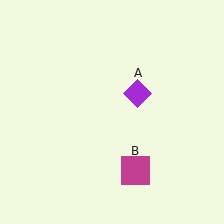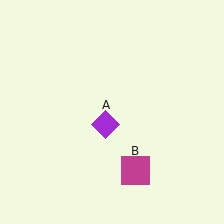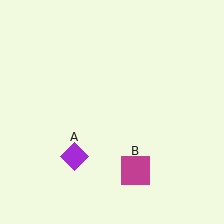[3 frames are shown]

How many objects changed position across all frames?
1 object changed position: purple diamond (object A).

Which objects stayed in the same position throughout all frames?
Magenta square (object B) remained stationary.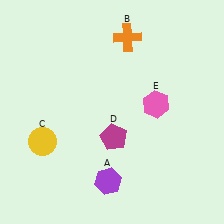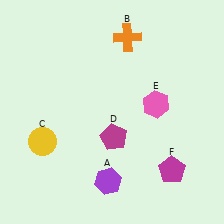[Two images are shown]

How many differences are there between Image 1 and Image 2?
There is 1 difference between the two images.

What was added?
A magenta pentagon (F) was added in Image 2.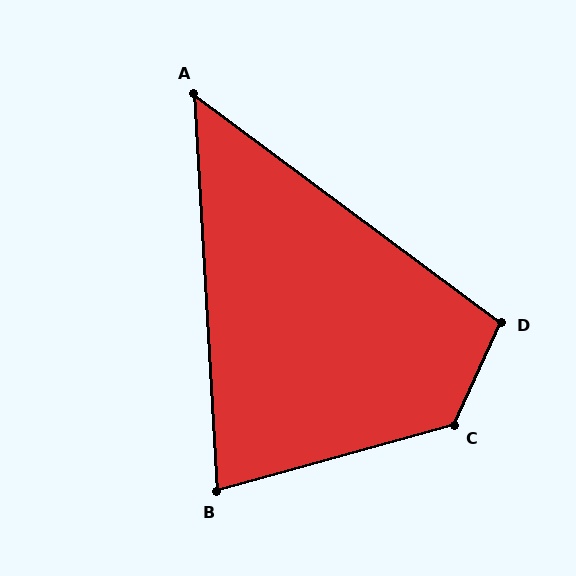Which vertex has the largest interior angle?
C, at approximately 130 degrees.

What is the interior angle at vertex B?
Approximately 78 degrees (acute).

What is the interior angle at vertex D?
Approximately 102 degrees (obtuse).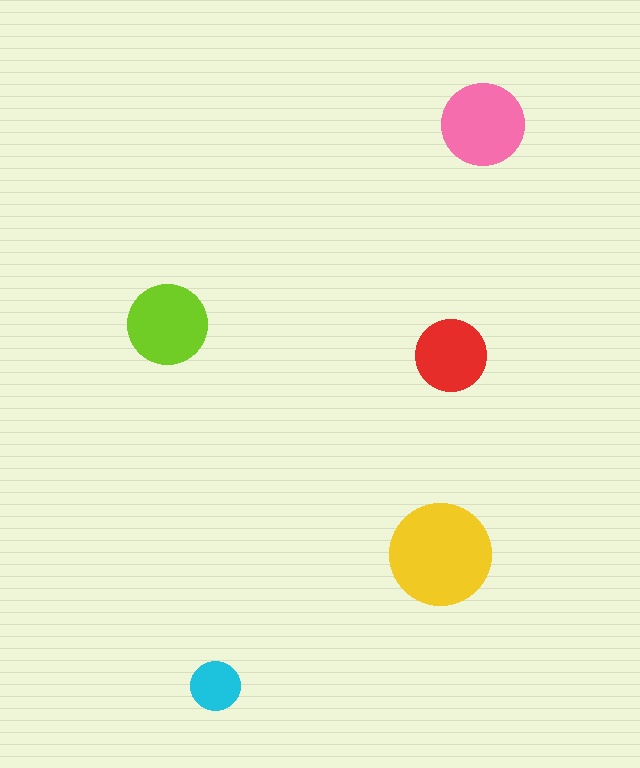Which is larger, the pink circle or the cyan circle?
The pink one.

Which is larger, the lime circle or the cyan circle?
The lime one.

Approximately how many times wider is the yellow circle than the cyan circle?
About 2 times wider.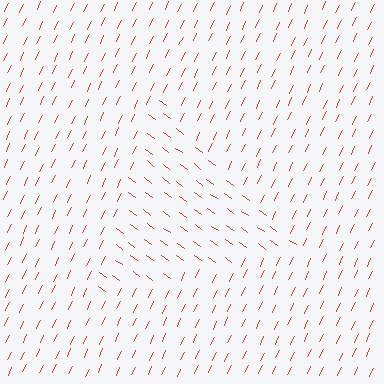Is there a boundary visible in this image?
Yes, there is a texture boundary formed by a change in line orientation.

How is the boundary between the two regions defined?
The boundary is defined purely by a change in line orientation (approximately 80 degrees difference). All lines are the same color and thickness.